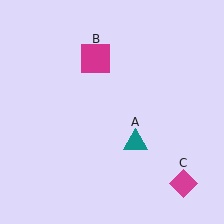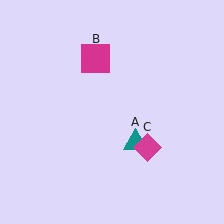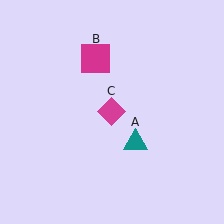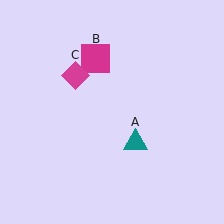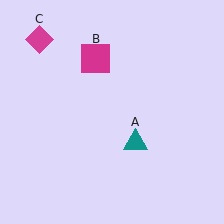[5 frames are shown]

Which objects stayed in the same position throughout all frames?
Teal triangle (object A) and magenta square (object B) remained stationary.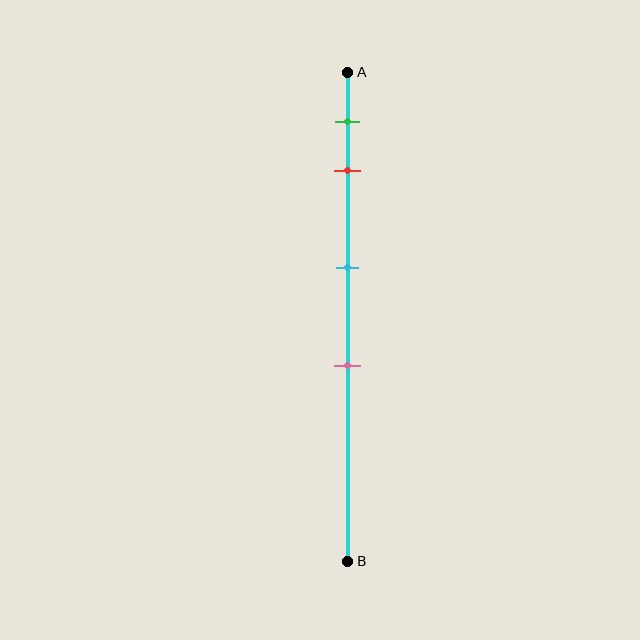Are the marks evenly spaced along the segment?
No, the marks are not evenly spaced.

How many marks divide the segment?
There are 4 marks dividing the segment.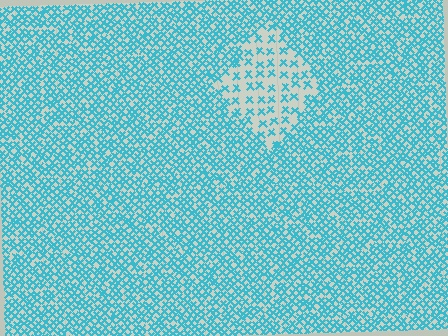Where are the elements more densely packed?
The elements are more densely packed outside the diamond boundary.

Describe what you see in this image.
The image contains small cyan elements arranged at two different densities. A diamond-shaped region is visible where the elements are less densely packed than the surrounding area.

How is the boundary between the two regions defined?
The boundary is defined by a change in element density (approximately 2.4x ratio). All elements are the same color, size, and shape.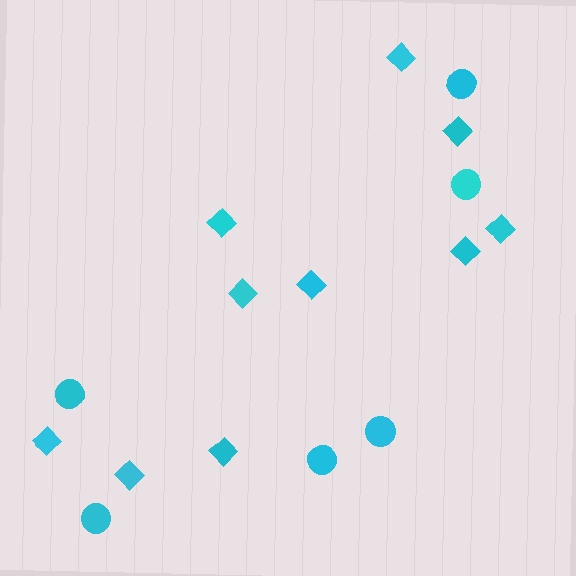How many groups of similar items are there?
There are 2 groups: one group of diamonds (10) and one group of circles (6).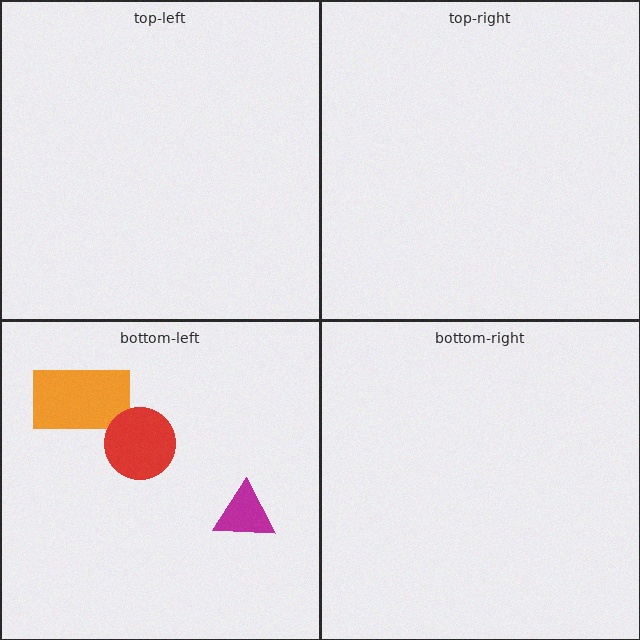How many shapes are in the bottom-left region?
3.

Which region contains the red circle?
The bottom-left region.